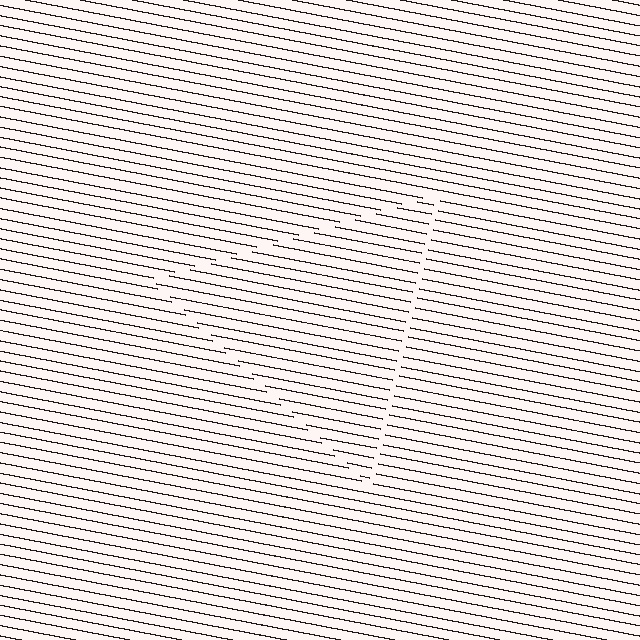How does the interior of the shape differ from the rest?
The interior of the shape contains the same grating, shifted by half a period — the contour is defined by the phase discontinuity where line-ends from the inner and outer gratings abut.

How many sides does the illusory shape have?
3 sides — the line-ends trace a triangle.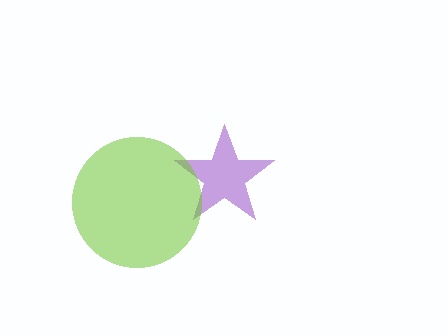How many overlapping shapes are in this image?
There are 2 overlapping shapes in the image.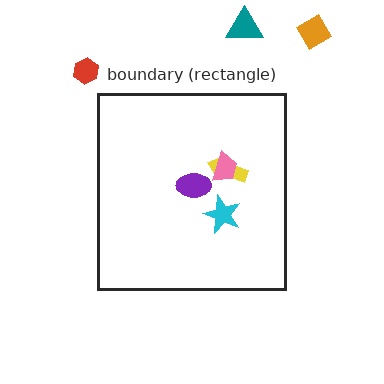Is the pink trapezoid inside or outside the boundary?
Inside.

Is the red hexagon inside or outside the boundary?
Outside.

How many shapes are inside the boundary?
4 inside, 3 outside.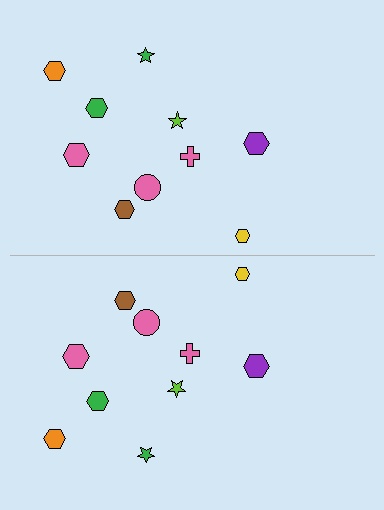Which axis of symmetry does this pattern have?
The pattern has a horizontal axis of symmetry running through the center of the image.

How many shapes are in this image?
There are 20 shapes in this image.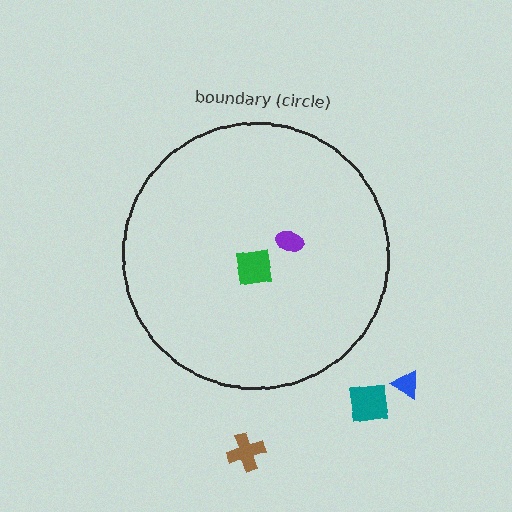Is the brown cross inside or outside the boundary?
Outside.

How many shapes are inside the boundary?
2 inside, 3 outside.